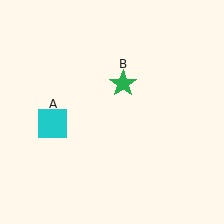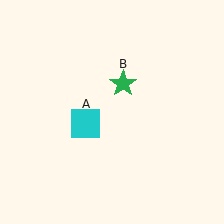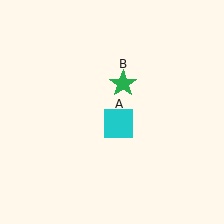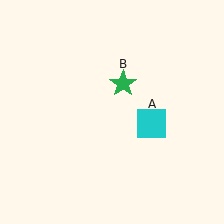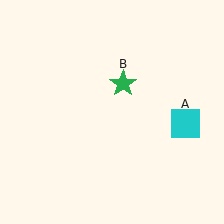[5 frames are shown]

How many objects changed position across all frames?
1 object changed position: cyan square (object A).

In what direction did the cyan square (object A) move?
The cyan square (object A) moved right.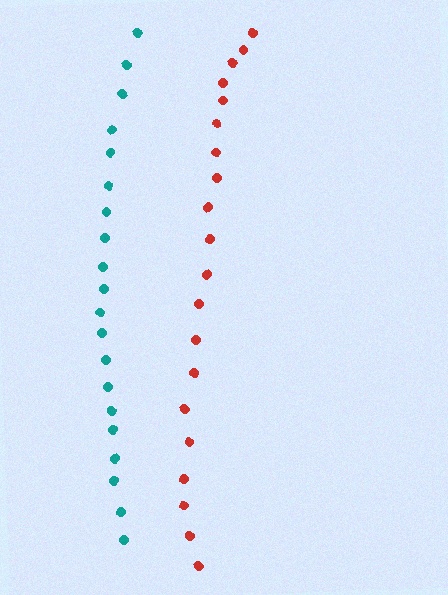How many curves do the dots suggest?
There are 2 distinct paths.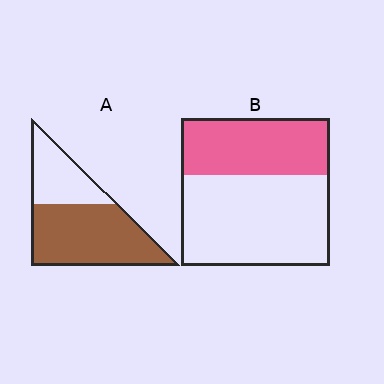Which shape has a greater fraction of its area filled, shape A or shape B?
Shape A.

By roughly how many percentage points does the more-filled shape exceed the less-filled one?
By roughly 30 percentage points (A over B).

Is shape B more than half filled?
No.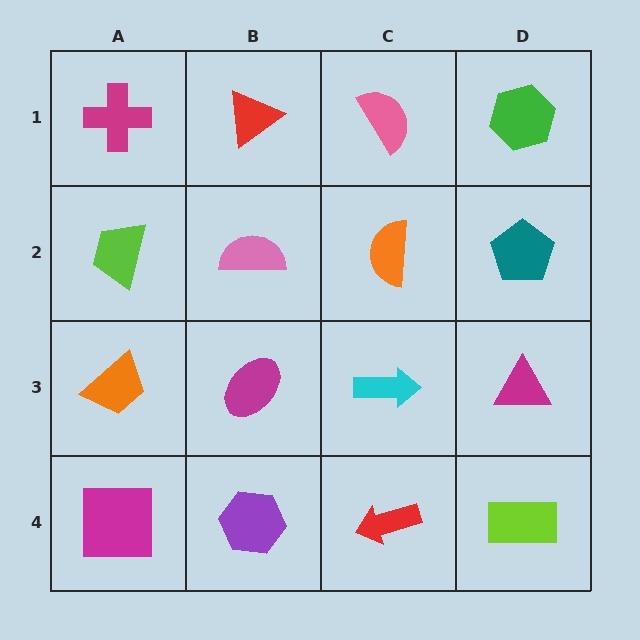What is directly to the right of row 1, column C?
A green hexagon.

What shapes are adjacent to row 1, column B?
A pink semicircle (row 2, column B), a magenta cross (row 1, column A), a pink semicircle (row 1, column C).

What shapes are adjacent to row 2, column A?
A magenta cross (row 1, column A), an orange trapezoid (row 3, column A), a pink semicircle (row 2, column B).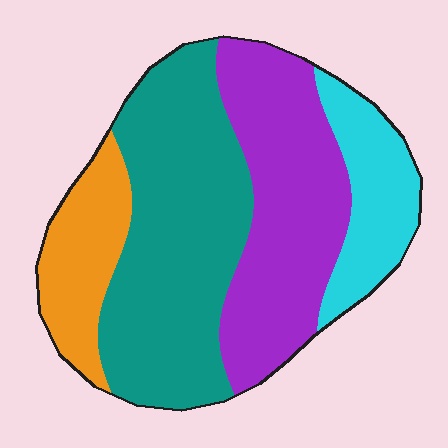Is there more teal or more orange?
Teal.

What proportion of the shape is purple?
Purple covers about 30% of the shape.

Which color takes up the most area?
Teal, at roughly 40%.